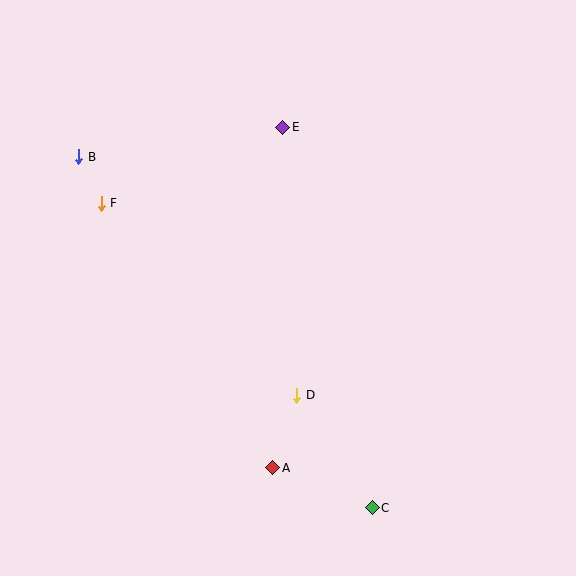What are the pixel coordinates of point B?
Point B is at (79, 157).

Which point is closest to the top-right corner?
Point E is closest to the top-right corner.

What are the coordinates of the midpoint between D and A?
The midpoint between D and A is at (285, 431).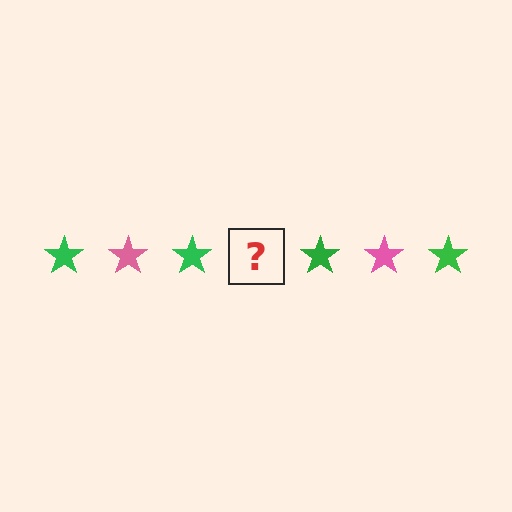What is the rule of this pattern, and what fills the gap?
The rule is that the pattern cycles through green, pink stars. The gap should be filled with a pink star.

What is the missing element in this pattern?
The missing element is a pink star.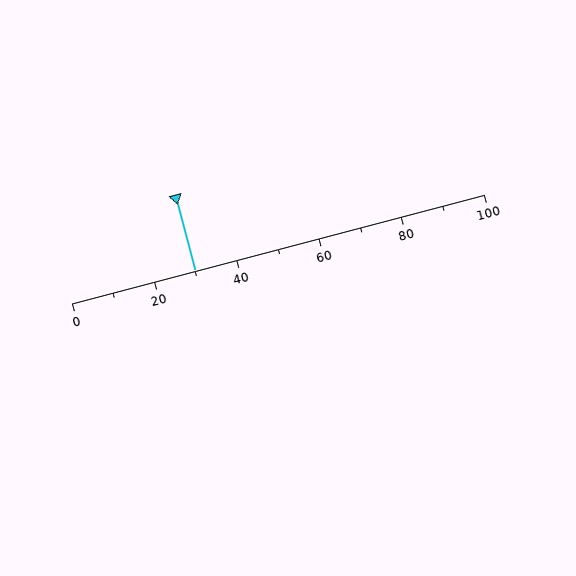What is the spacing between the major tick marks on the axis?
The major ticks are spaced 20 apart.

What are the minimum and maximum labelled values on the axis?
The axis runs from 0 to 100.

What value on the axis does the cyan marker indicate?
The marker indicates approximately 30.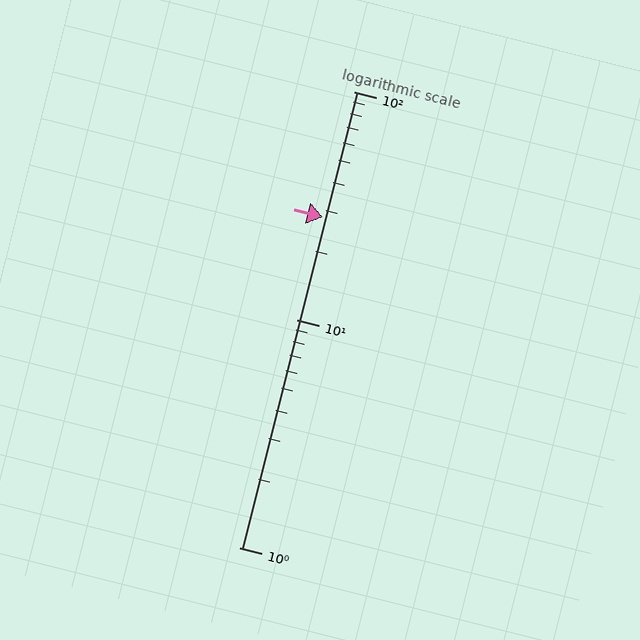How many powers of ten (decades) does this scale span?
The scale spans 2 decades, from 1 to 100.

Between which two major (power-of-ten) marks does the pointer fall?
The pointer is between 10 and 100.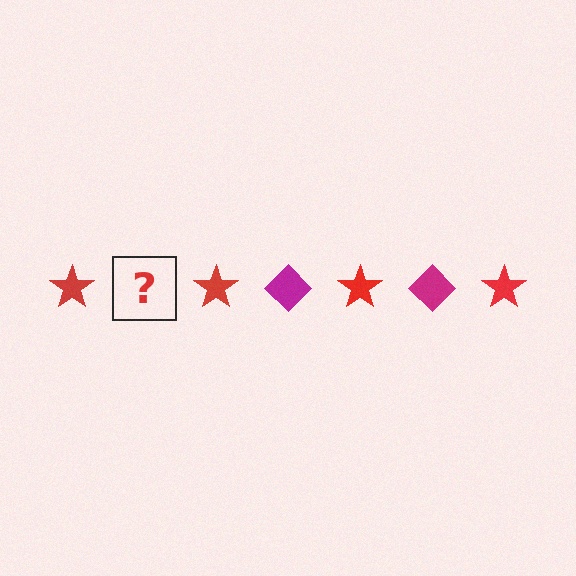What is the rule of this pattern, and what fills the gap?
The rule is that the pattern alternates between red star and magenta diamond. The gap should be filled with a magenta diamond.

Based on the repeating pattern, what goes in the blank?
The blank should be a magenta diamond.